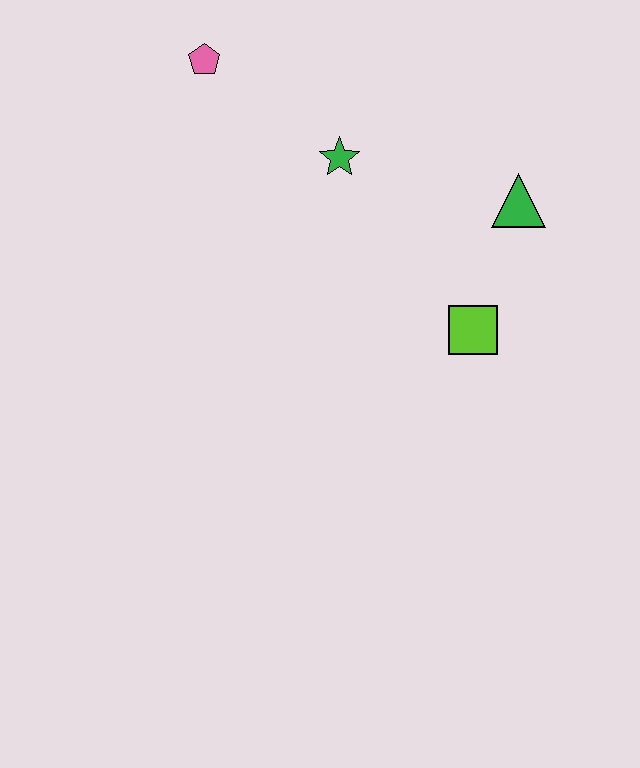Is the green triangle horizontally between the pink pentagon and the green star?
No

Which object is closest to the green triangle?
The lime square is closest to the green triangle.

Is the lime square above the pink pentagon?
No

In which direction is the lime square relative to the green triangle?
The lime square is below the green triangle.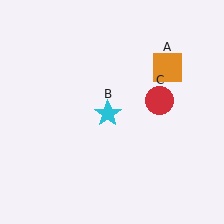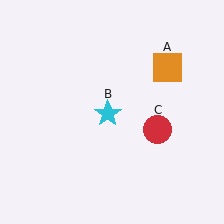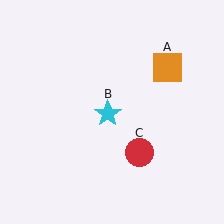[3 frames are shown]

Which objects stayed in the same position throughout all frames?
Orange square (object A) and cyan star (object B) remained stationary.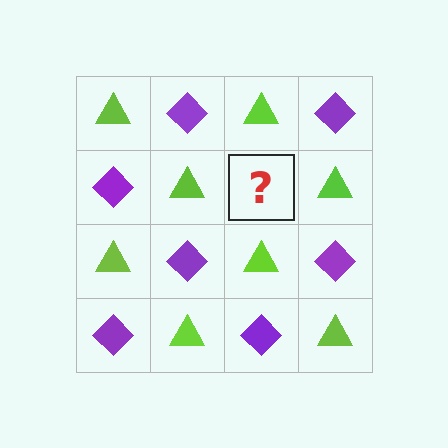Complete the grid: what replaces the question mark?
The question mark should be replaced with a purple diamond.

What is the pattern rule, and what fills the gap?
The rule is that it alternates lime triangle and purple diamond in a checkerboard pattern. The gap should be filled with a purple diamond.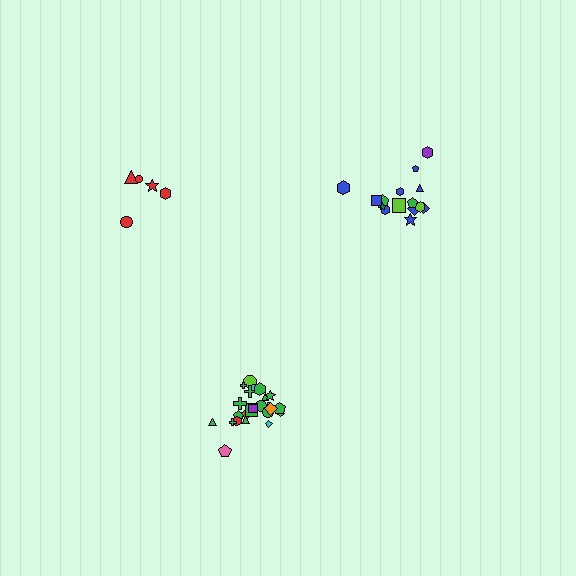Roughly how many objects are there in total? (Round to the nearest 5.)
Roughly 45 objects in total.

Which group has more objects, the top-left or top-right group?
The top-right group.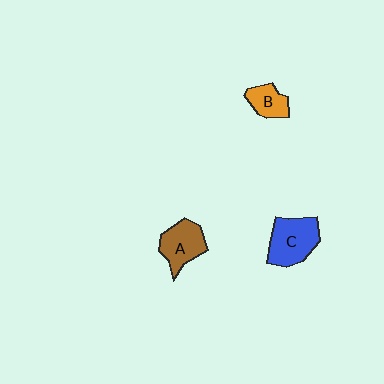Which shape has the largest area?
Shape C (blue).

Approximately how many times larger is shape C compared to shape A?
Approximately 1.2 times.